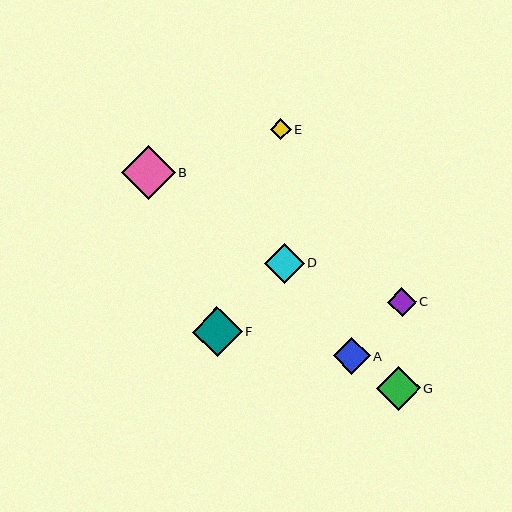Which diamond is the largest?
Diamond B is the largest with a size of approximately 54 pixels.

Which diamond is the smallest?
Diamond E is the smallest with a size of approximately 20 pixels.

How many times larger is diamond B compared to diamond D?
Diamond B is approximately 1.4 times the size of diamond D.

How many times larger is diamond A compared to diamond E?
Diamond A is approximately 1.8 times the size of diamond E.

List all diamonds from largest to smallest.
From largest to smallest: B, F, G, D, A, C, E.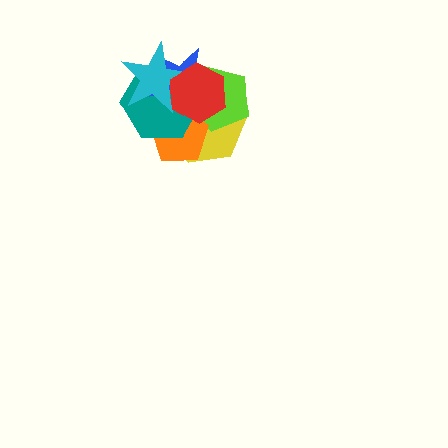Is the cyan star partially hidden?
Yes, it is partially covered by another shape.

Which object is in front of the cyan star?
The red hexagon is in front of the cyan star.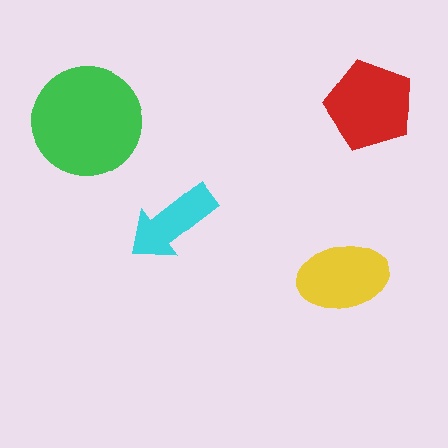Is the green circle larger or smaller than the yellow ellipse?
Larger.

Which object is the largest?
The green circle.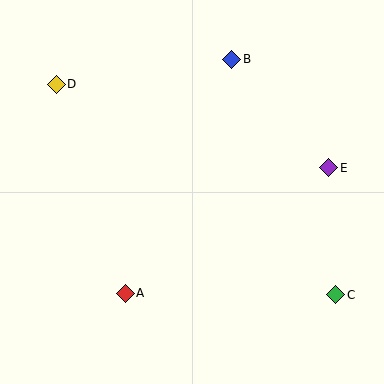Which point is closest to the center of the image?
Point A at (125, 293) is closest to the center.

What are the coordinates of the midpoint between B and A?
The midpoint between B and A is at (179, 176).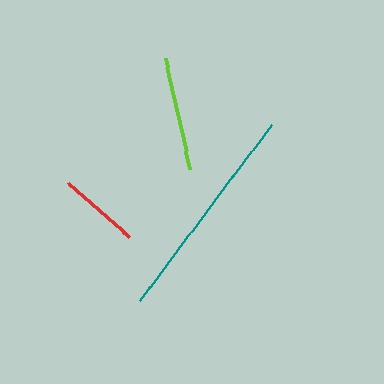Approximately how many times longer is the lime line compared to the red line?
The lime line is approximately 1.4 times the length of the red line.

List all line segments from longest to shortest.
From longest to shortest: teal, lime, red.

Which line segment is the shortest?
The red line is the shortest at approximately 82 pixels.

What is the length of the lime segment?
The lime segment is approximately 114 pixels long.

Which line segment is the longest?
The teal line is the longest at approximately 221 pixels.